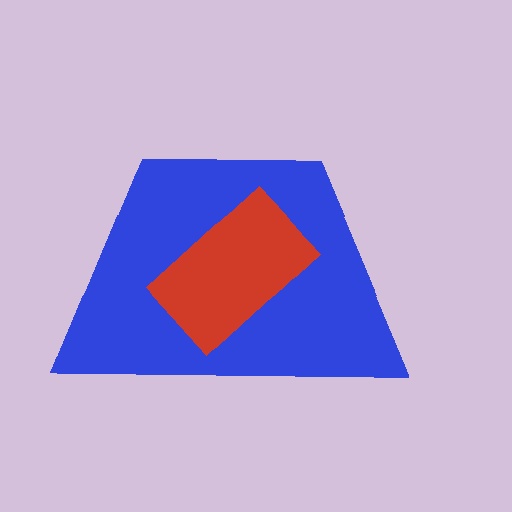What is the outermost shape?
The blue trapezoid.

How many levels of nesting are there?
2.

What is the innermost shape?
The red rectangle.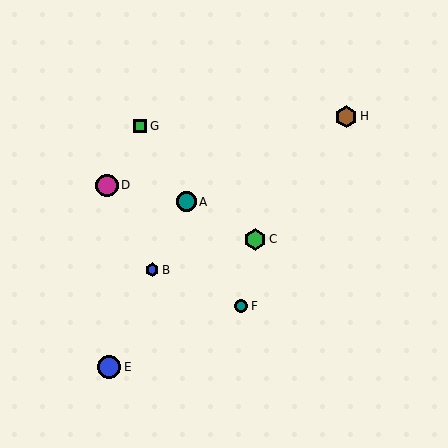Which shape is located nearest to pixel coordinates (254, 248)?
The green hexagon (labeled C) at (255, 239) is nearest to that location.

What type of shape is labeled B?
Shape B is a blue hexagon.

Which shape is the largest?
The blue circle (labeled E) is the largest.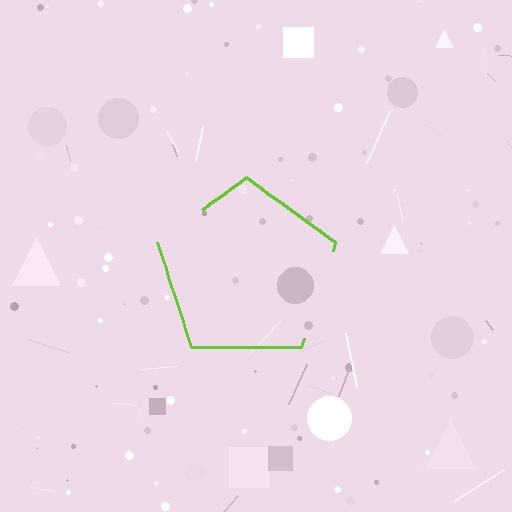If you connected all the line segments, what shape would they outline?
They would outline a pentagon.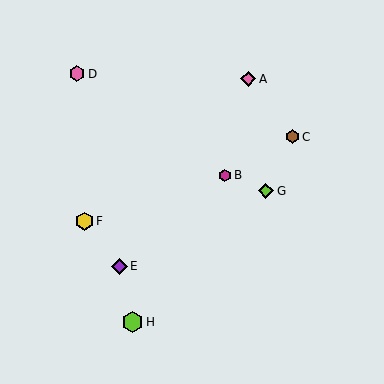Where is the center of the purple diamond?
The center of the purple diamond is at (119, 266).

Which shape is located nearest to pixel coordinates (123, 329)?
The lime hexagon (labeled H) at (133, 322) is nearest to that location.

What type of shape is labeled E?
Shape E is a purple diamond.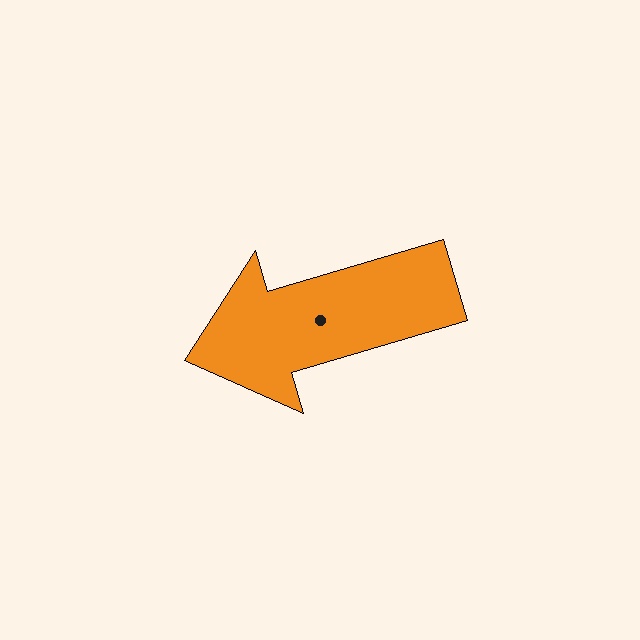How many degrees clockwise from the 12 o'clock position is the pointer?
Approximately 253 degrees.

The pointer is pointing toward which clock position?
Roughly 8 o'clock.